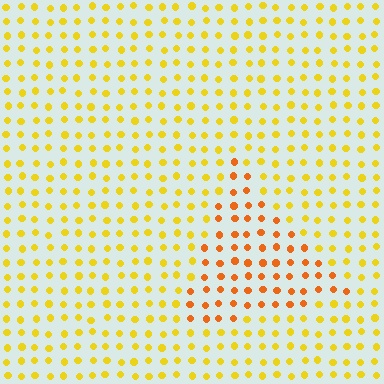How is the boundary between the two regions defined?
The boundary is defined purely by a slight shift in hue (about 31 degrees). Spacing, size, and orientation are identical on both sides.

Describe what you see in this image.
The image is filled with small yellow elements in a uniform arrangement. A triangle-shaped region is visible where the elements are tinted to a slightly different hue, forming a subtle color boundary.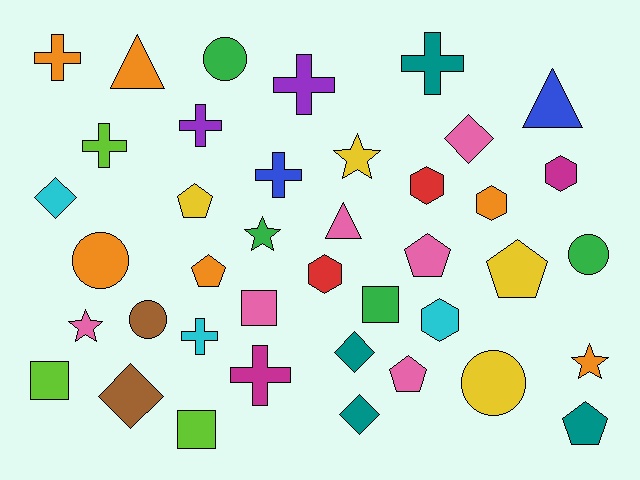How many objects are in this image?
There are 40 objects.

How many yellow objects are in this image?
There are 4 yellow objects.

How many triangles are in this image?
There are 3 triangles.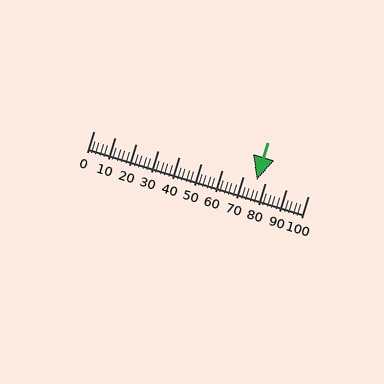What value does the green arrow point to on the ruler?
The green arrow points to approximately 76.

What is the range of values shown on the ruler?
The ruler shows values from 0 to 100.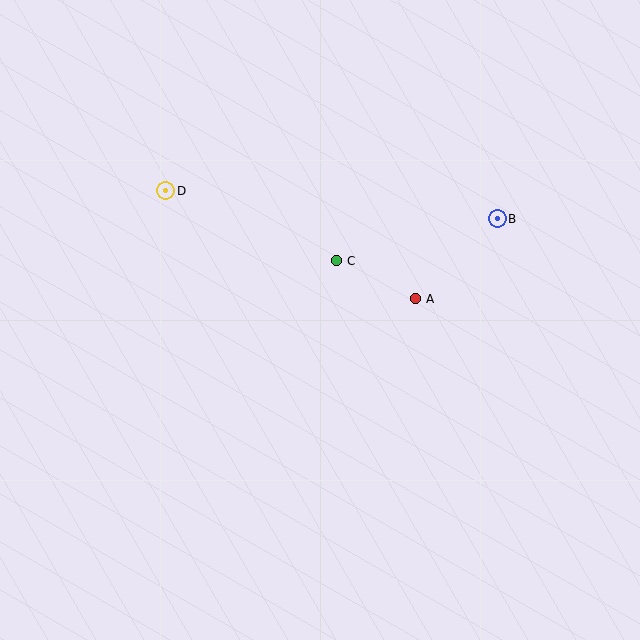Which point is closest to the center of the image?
Point C at (336, 261) is closest to the center.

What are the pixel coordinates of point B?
Point B is at (497, 219).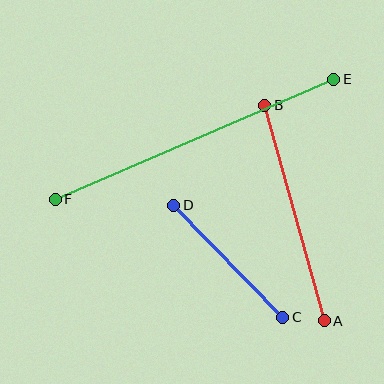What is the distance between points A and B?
The distance is approximately 223 pixels.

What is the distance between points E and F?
The distance is approximately 303 pixels.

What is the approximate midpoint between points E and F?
The midpoint is at approximately (194, 139) pixels.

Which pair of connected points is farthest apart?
Points E and F are farthest apart.